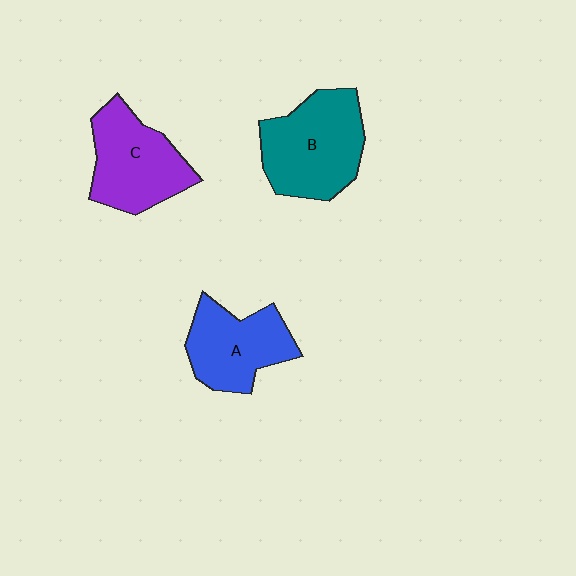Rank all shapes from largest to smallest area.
From largest to smallest: B (teal), C (purple), A (blue).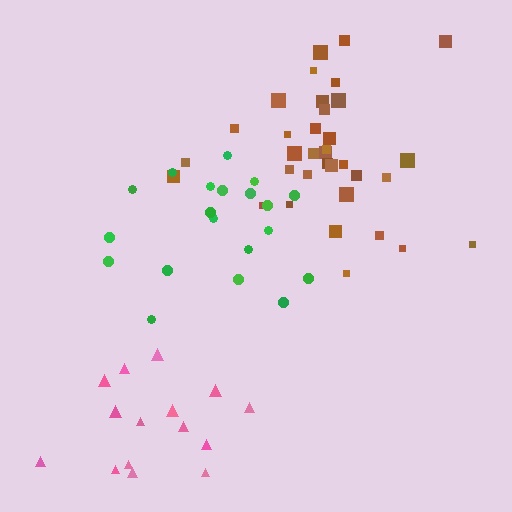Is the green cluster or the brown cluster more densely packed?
Brown.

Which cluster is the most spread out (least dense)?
Pink.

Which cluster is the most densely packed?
Brown.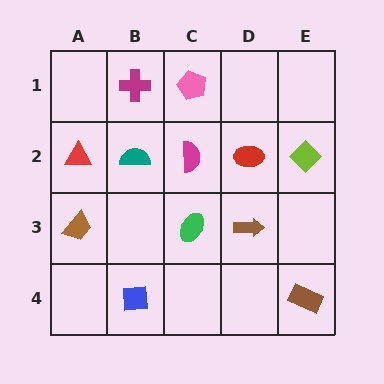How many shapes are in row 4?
2 shapes.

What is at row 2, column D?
A red ellipse.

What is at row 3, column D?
A brown arrow.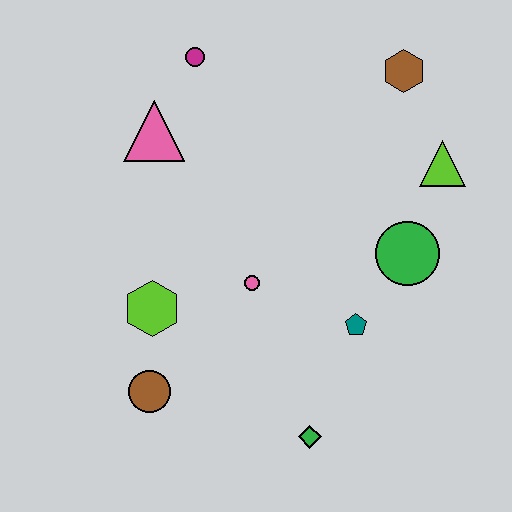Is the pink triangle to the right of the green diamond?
No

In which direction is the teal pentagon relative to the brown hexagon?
The teal pentagon is below the brown hexagon.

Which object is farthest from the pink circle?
The brown hexagon is farthest from the pink circle.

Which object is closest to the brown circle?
The lime hexagon is closest to the brown circle.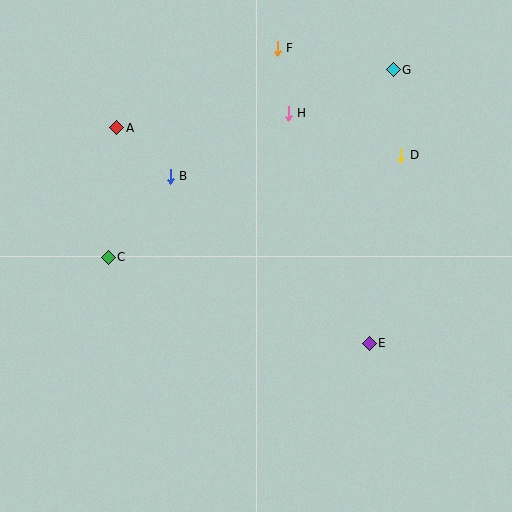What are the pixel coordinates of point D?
Point D is at (401, 155).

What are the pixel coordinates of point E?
Point E is at (369, 343).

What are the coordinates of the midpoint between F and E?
The midpoint between F and E is at (323, 196).